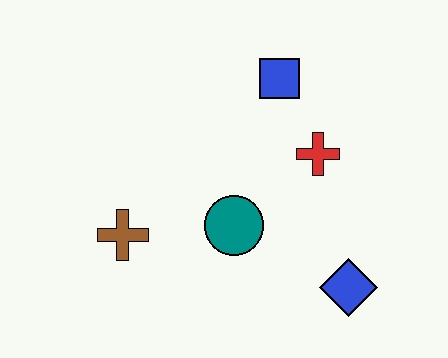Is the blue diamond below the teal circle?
Yes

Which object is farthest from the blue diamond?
The brown cross is farthest from the blue diamond.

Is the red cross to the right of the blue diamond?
No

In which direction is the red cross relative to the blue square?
The red cross is below the blue square.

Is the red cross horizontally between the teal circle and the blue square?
No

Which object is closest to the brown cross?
The teal circle is closest to the brown cross.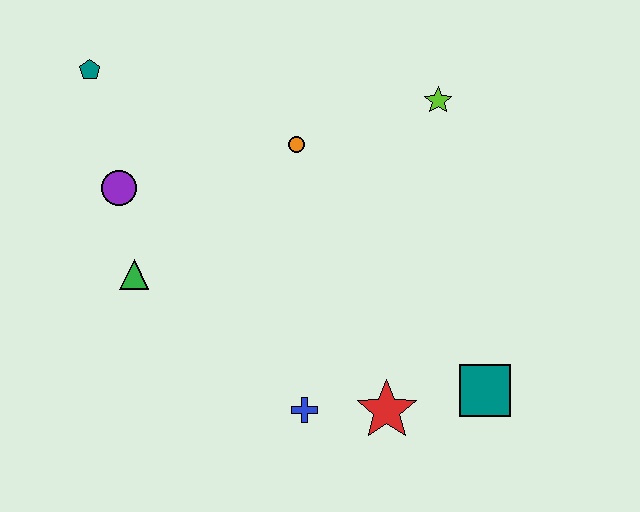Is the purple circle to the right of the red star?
No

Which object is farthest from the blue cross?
The teal pentagon is farthest from the blue cross.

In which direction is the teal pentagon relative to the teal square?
The teal pentagon is to the left of the teal square.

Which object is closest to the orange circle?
The lime star is closest to the orange circle.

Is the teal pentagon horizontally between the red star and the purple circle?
No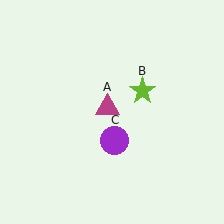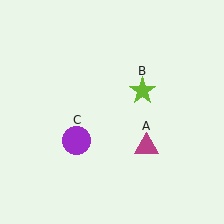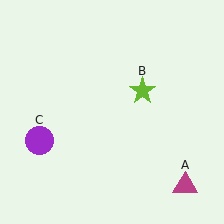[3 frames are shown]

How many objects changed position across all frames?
2 objects changed position: magenta triangle (object A), purple circle (object C).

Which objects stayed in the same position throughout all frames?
Lime star (object B) remained stationary.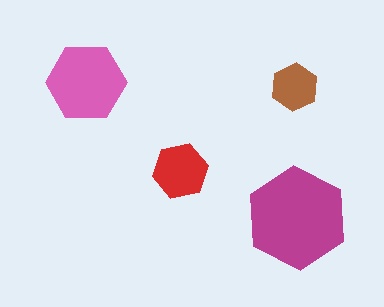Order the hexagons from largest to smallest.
the magenta one, the pink one, the red one, the brown one.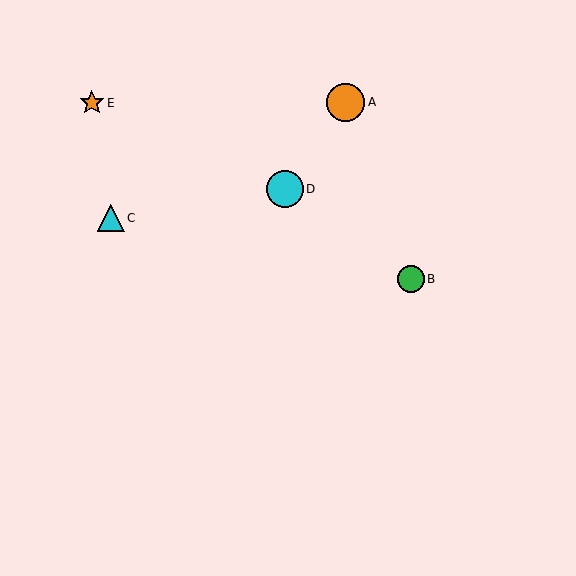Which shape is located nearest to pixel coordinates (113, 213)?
The cyan triangle (labeled C) at (111, 218) is nearest to that location.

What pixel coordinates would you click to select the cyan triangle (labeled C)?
Click at (111, 218) to select the cyan triangle C.